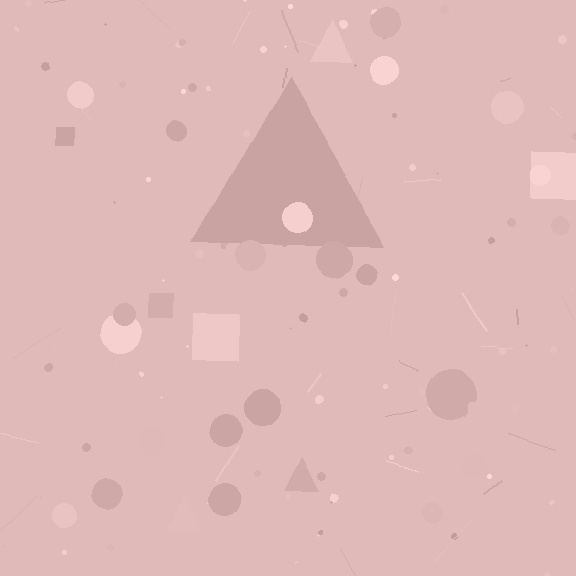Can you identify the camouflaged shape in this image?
The camouflaged shape is a triangle.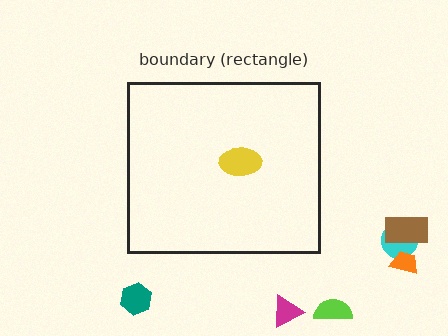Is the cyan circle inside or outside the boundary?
Outside.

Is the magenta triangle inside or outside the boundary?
Outside.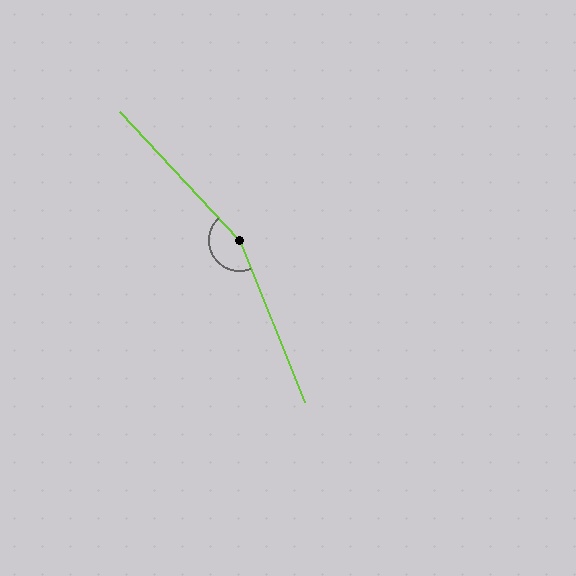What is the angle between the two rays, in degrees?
Approximately 159 degrees.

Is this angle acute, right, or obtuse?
It is obtuse.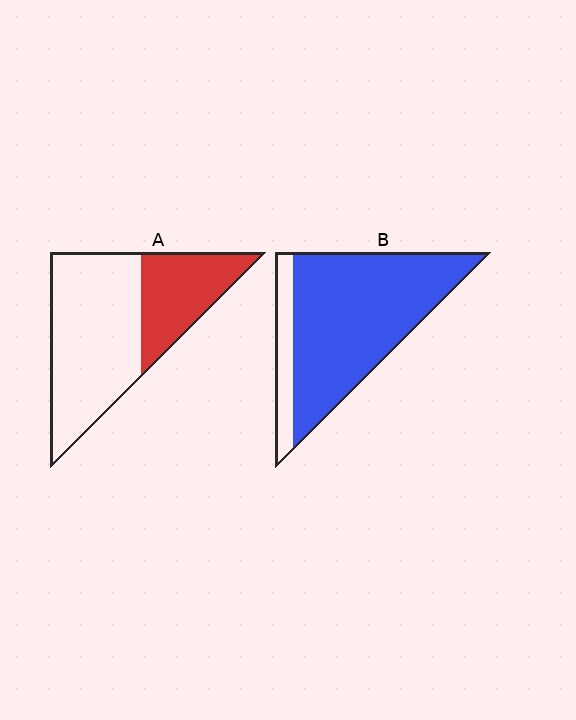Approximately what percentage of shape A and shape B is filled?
A is approximately 35% and B is approximately 85%.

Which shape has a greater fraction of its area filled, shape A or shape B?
Shape B.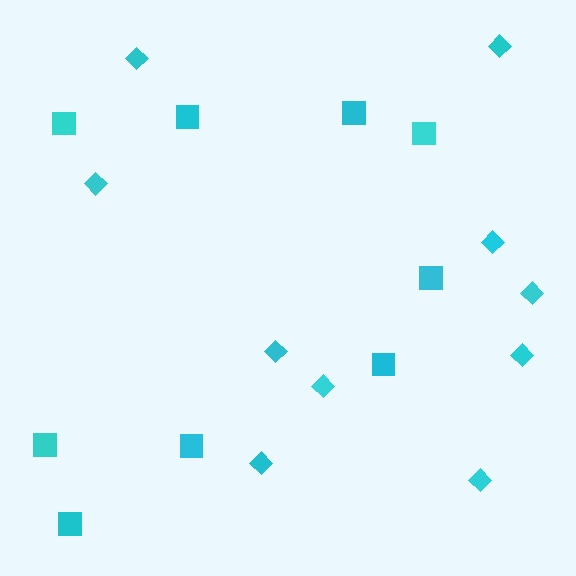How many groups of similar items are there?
There are 2 groups: one group of squares (9) and one group of diamonds (10).